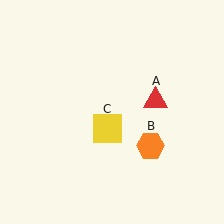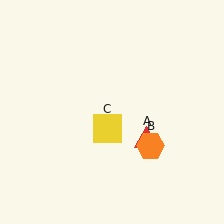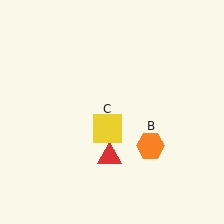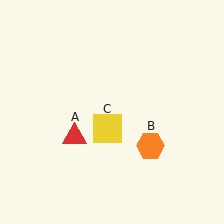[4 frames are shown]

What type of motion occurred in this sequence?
The red triangle (object A) rotated clockwise around the center of the scene.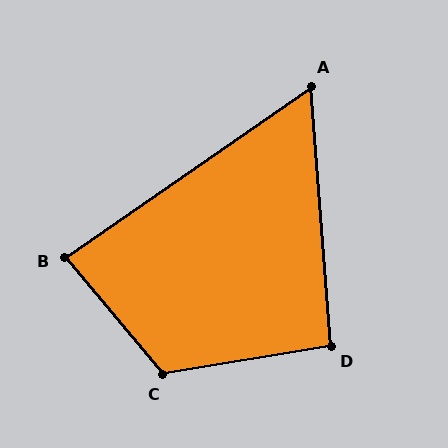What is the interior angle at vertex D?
Approximately 95 degrees (obtuse).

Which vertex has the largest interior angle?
C, at approximately 120 degrees.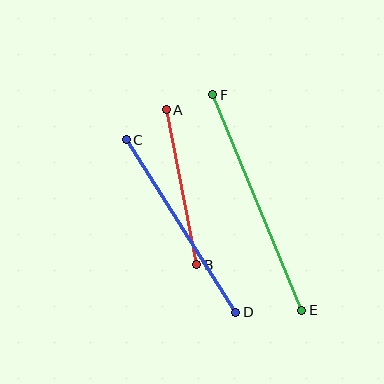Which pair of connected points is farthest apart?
Points E and F are farthest apart.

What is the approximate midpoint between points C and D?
The midpoint is at approximately (181, 226) pixels.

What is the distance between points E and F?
The distance is approximately 233 pixels.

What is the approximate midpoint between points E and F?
The midpoint is at approximately (257, 202) pixels.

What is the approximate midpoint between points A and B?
The midpoint is at approximately (181, 187) pixels.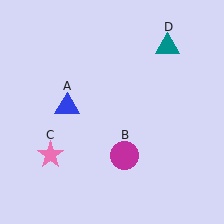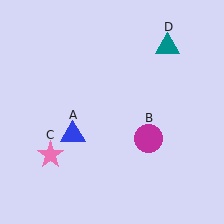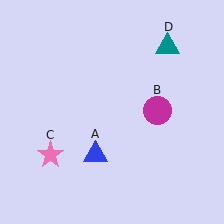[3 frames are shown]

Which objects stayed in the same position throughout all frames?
Pink star (object C) and teal triangle (object D) remained stationary.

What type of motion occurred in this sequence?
The blue triangle (object A), magenta circle (object B) rotated counterclockwise around the center of the scene.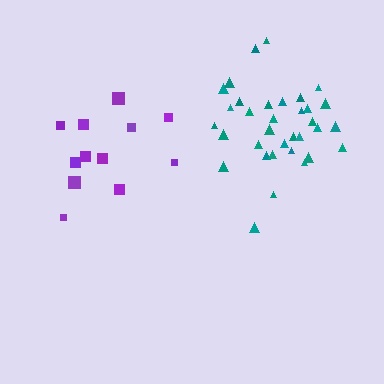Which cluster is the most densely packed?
Teal.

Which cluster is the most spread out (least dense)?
Purple.